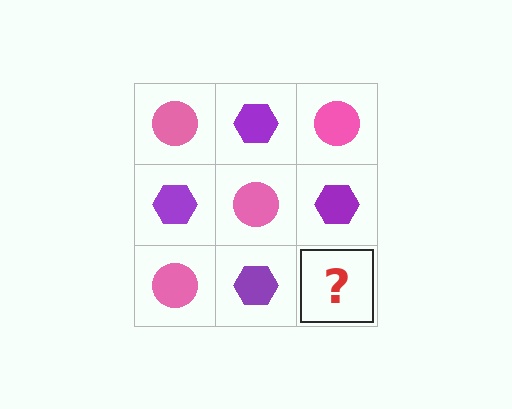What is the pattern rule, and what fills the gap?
The rule is that it alternates pink circle and purple hexagon in a checkerboard pattern. The gap should be filled with a pink circle.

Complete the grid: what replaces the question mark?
The question mark should be replaced with a pink circle.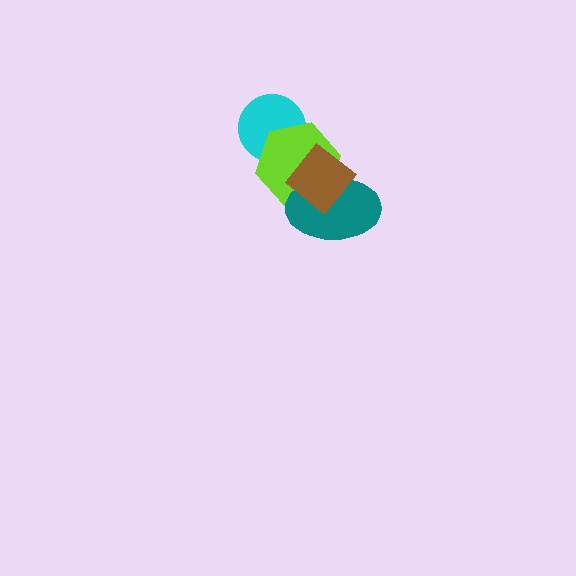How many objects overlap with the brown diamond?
2 objects overlap with the brown diamond.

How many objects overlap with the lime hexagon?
3 objects overlap with the lime hexagon.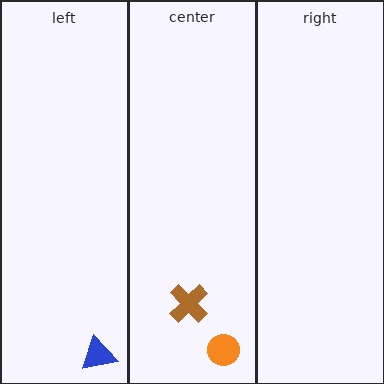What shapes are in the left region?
The blue triangle.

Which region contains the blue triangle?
The left region.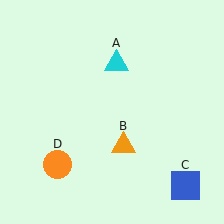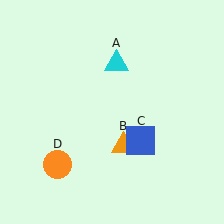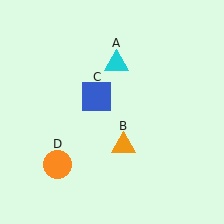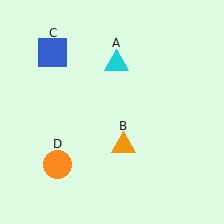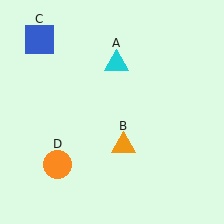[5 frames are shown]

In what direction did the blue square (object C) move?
The blue square (object C) moved up and to the left.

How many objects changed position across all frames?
1 object changed position: blue square (object C).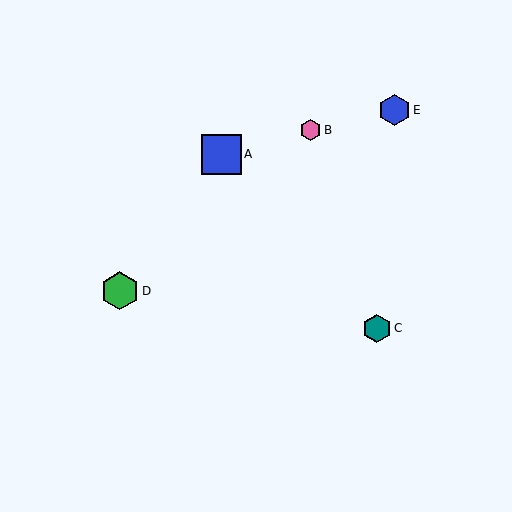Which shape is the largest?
The blue square (labeled A) is the largest.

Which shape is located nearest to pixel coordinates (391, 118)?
The blue hexagon (labeled E) at (394, 110) is nearest to that location.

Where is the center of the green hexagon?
The center of the green hexagon is at (120, 291).